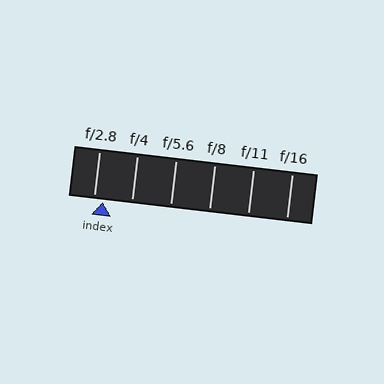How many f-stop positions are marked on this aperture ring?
There are 6 f-stop positions marked.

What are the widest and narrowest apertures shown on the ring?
The widest aperture shown is f/2.8 and the narrowest is f/16.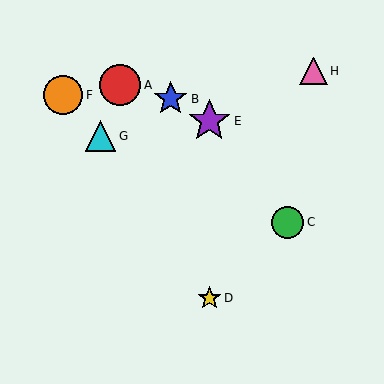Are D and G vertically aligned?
No, D is at x≈209 and G is at x≈100.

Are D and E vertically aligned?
Yes, both are at x≈209.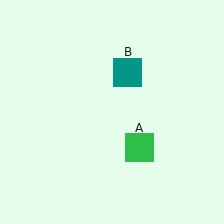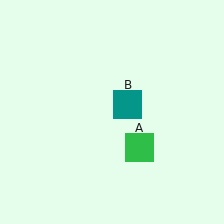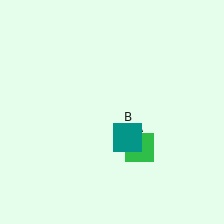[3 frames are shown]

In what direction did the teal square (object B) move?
The teal square (object B) moved down.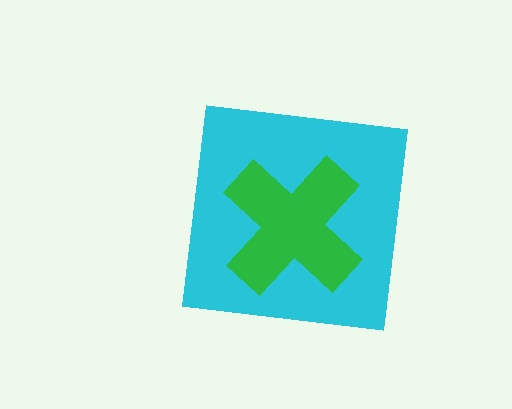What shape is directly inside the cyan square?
The green cross.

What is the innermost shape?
The green cross.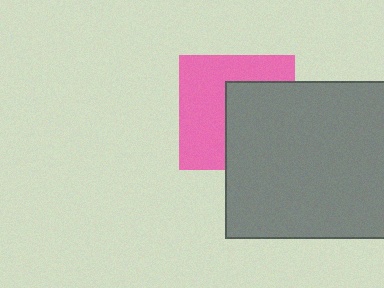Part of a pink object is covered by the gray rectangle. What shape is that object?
It is a square.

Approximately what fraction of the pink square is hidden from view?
Roughly 47% of the pink square is hidden behind the gray rectangle.